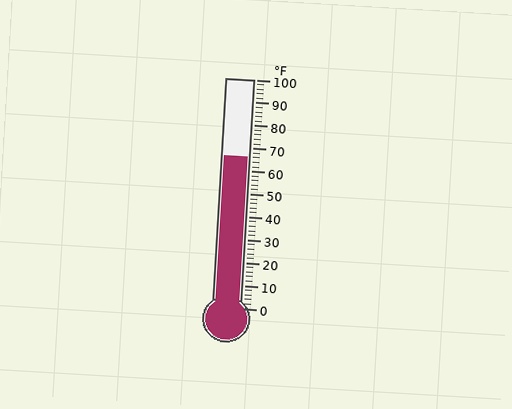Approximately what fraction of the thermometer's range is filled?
The thermometer is filled to approximately 65% of its range.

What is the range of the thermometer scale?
The thermometer scale ranges from 0°F to 100°F.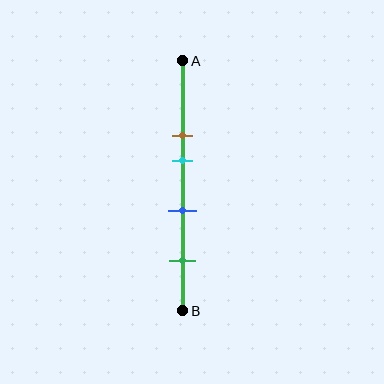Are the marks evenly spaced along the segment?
No, the marks are not evenly spaced.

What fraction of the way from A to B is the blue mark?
The blue mark is approximately 60% (0.6) of the way from A to B.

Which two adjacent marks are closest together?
The brown and cyan marks are the closest adjacent pair.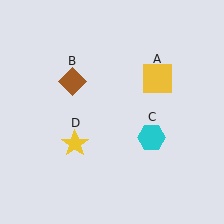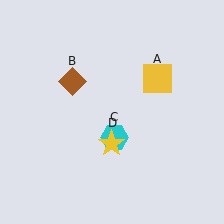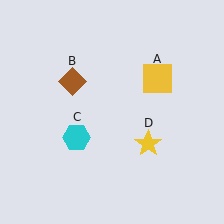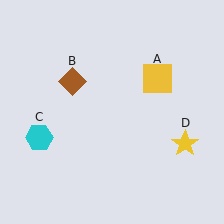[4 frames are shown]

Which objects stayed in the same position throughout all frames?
Yellow square (object A) and brown diamond (object B) remained stationary.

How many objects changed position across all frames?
2 objects changed position: cyan hexagon (object C), yellow star (object D).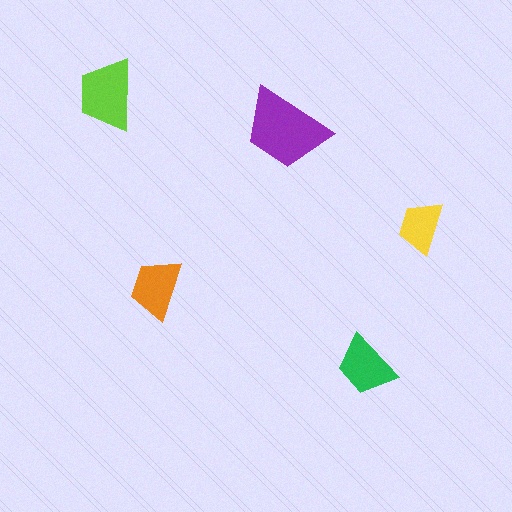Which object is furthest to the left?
The lime trapezoid is leftmost.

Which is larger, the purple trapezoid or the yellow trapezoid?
The purple one.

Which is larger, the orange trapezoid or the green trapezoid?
The green one.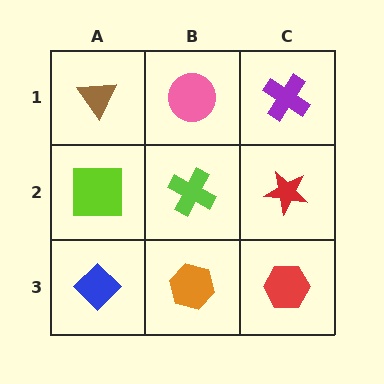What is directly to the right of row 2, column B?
A red star.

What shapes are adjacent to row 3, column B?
A lime cross (row 2, column B), a blue diamond (row 3, column A), a red hexagon (row 3, column C).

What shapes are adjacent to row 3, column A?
A lime square (row 2, column A), an orange hexagon (row 3, column B).